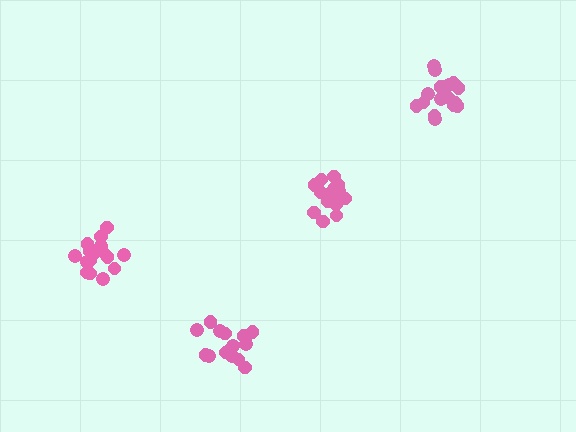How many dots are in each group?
Group 1: 18 dots, Group 2: 17 dots, Group 3: 18 dots, Group 4: 16 dots (69 total).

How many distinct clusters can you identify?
There are 4 distinct clusters.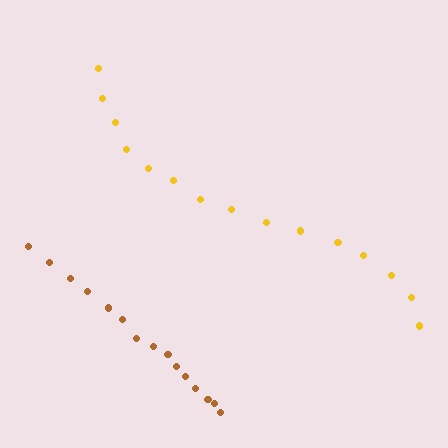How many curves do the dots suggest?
There are 2 distinct paths.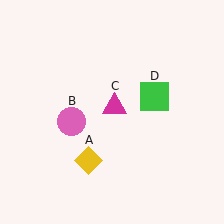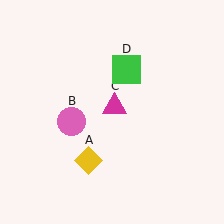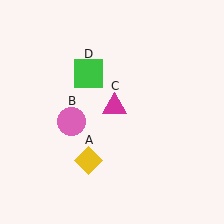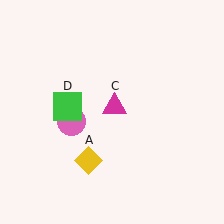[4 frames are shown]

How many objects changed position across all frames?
1 object changed position: green square (object D).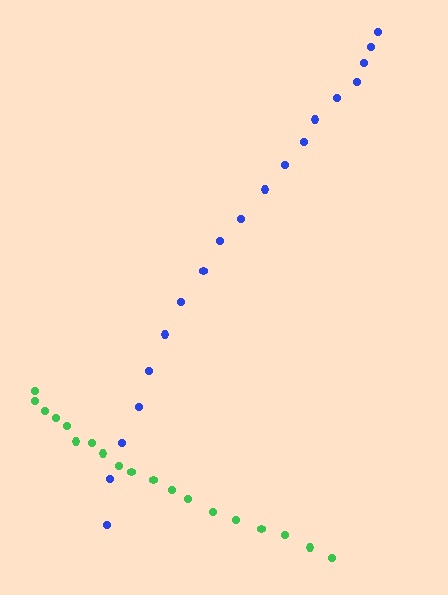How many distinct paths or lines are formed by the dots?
There are 2 distinct paths.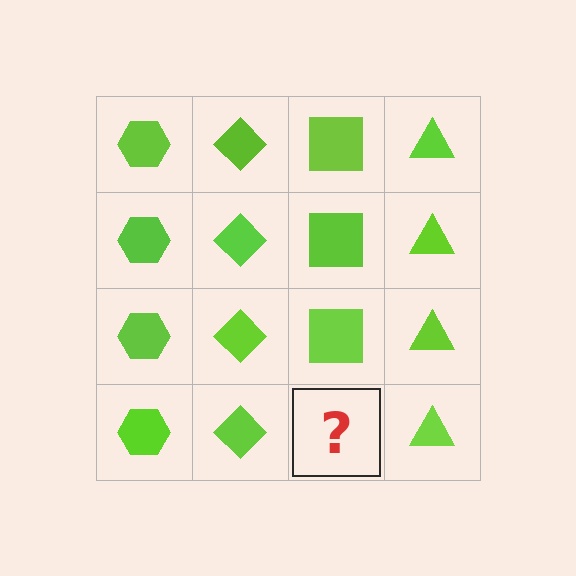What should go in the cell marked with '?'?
The missing cell should contain a lime square.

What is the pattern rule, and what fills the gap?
The rule is that each column has a consistent shape. The gap should be filled with a lime square.